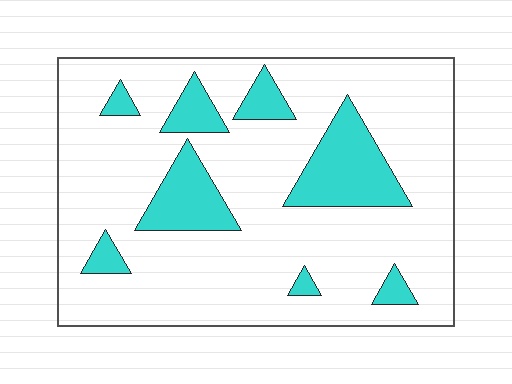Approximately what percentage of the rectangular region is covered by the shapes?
Approximately 20%.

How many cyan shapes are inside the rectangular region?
8.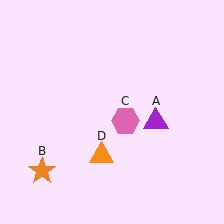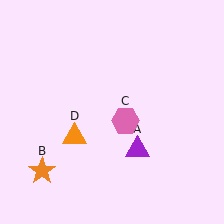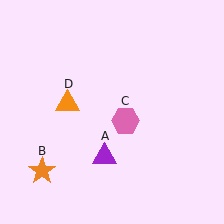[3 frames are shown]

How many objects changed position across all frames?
2 objects changed position: purple triangle (object A), orange triangle (object D).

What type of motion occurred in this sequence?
The purple triangle (object A), orange triangle (object D) rotated clockwise around the center of the scene.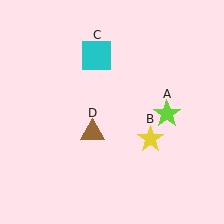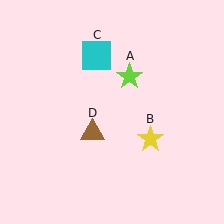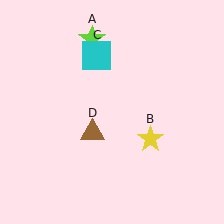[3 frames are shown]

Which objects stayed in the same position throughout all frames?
Yellow star (object B) and cyan square (object C) and brown triangle (object D) remained stationary.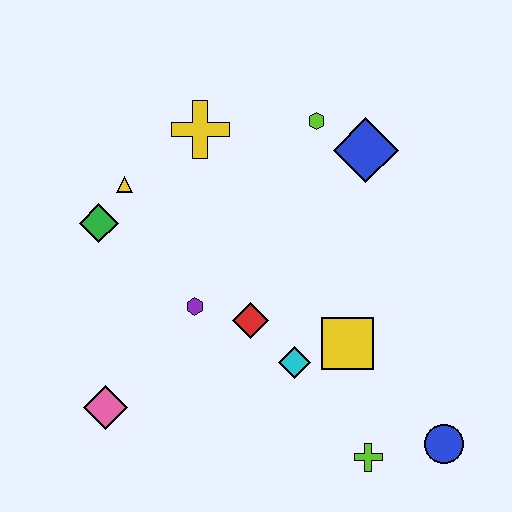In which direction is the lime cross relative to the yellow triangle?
The lime cross is below the yellow triangle.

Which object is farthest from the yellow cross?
The blue circle is farthest from the yellow cross.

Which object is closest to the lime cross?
The blue circle is closest to the lime cross.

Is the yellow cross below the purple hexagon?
No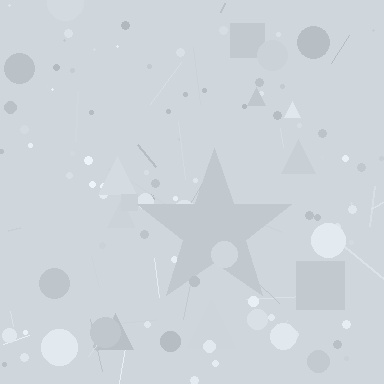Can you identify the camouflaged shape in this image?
The camouflaged shape is a star.